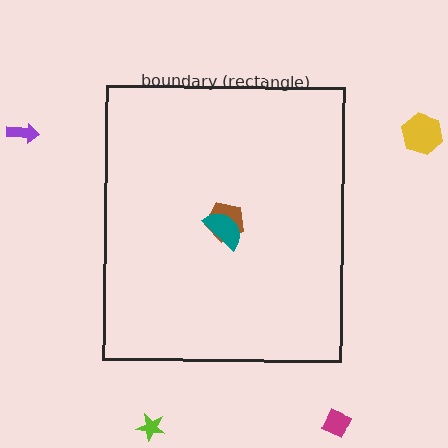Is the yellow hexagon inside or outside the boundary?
Outside.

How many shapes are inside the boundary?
2 inside, 4 outside.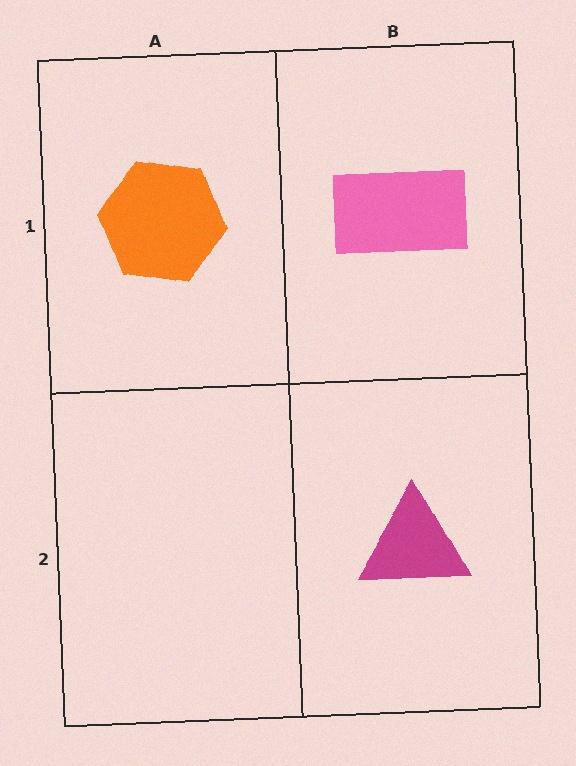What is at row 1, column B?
A pink rectangle.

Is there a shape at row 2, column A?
No, that cell is empty.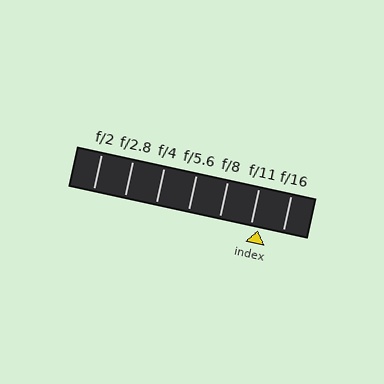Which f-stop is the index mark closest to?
The index mark is closest to f/11.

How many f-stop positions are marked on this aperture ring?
There are 7 f-stop positions marked.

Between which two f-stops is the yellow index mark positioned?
The index mark is between f/11 and f/16.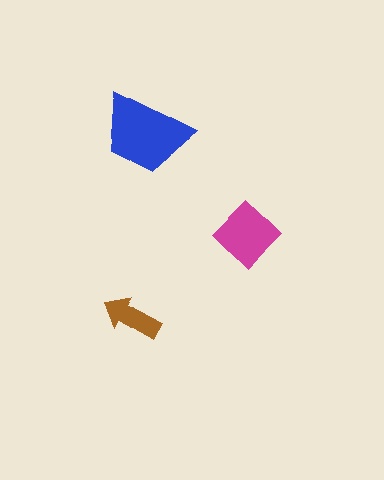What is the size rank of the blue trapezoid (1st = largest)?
1st.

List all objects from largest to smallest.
The blue trapezoid, the magenta diamond, the brown arrow.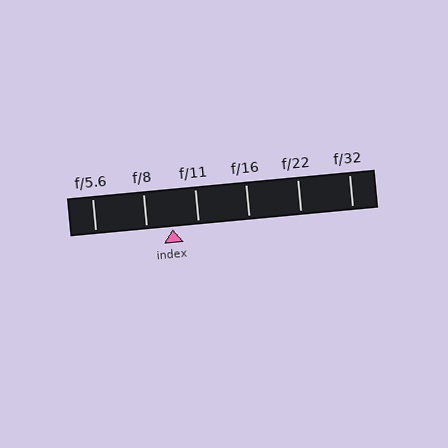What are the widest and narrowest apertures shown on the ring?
The widest aperture shown is f/5.6 and the narrowest is f/32.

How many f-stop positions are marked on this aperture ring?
There are 6 f-stop positions marked.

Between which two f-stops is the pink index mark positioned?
The index mark is between f/8 and f/11.